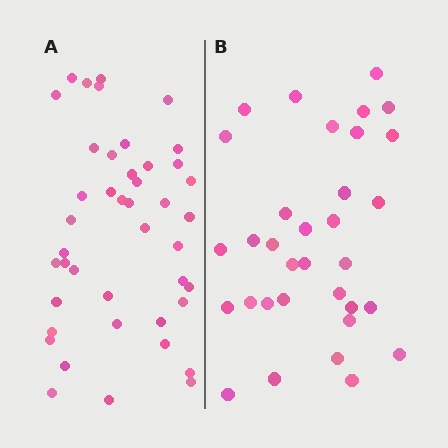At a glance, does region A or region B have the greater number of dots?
Region A (the left region) has more dots.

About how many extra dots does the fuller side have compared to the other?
Region A has roughly 10 or so more dots than region B.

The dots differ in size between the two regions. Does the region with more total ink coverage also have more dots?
No. Region B has more total ink coverage because its dots are larger, but region A actually contains more individual dots. Total area can be misleading — the number of items is what matters here.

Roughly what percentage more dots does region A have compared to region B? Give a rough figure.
About 30% more.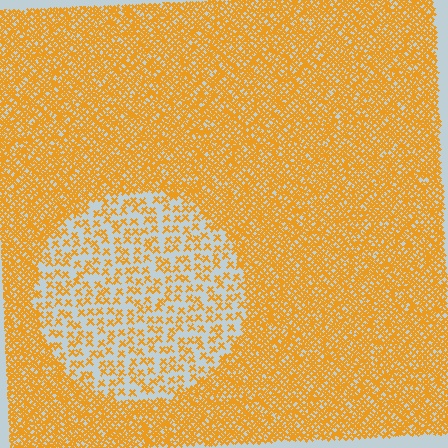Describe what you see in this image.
The image contains small orange elements arranged at two different densities. A circle-shaped region is visible where the elements are less densely packed than the surrounding area.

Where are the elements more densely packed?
The elements are more densely packed outside the circle boundary.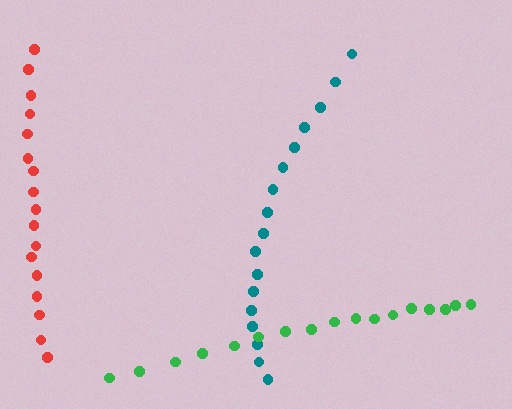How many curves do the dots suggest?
There are 3 distinct paths.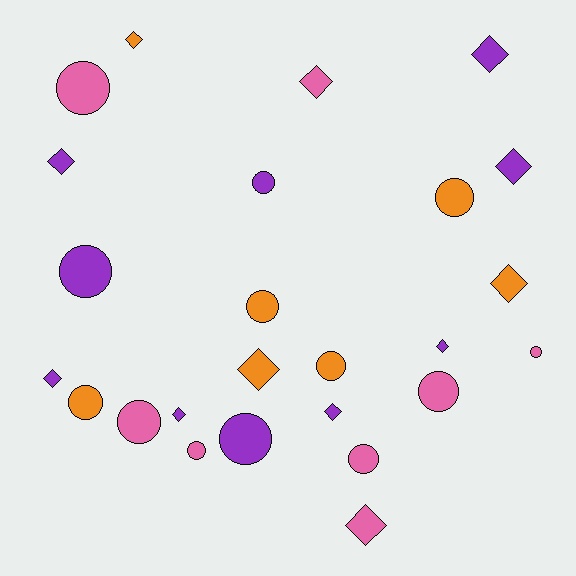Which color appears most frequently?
Purple, with 10 objects.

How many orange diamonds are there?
There are 3 orange diamonds.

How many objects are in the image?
There are 25 objects.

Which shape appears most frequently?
Circle, with 13 objects.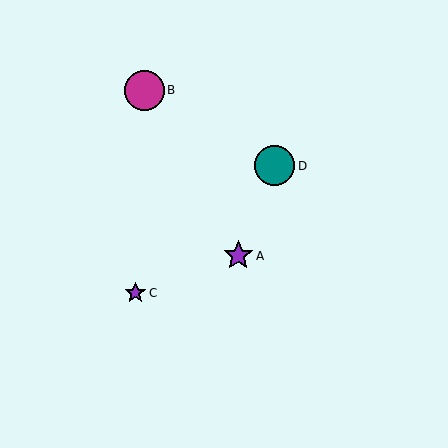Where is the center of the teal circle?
The center of the teal circle is at (275, 166).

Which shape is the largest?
The teal circle (labeled D) is the largest.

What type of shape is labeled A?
Shape A is a purple star.